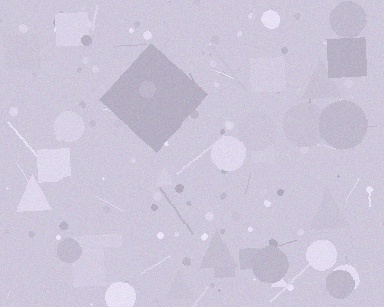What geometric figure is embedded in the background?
A diamond is embedded in the background.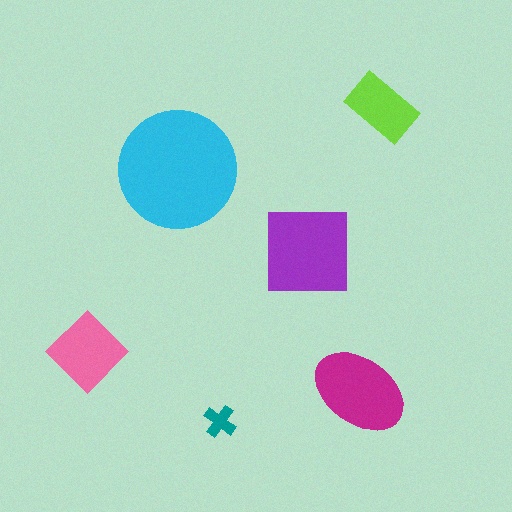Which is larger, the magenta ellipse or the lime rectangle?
The magenta ellipse.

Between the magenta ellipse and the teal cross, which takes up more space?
The magenta ellipse.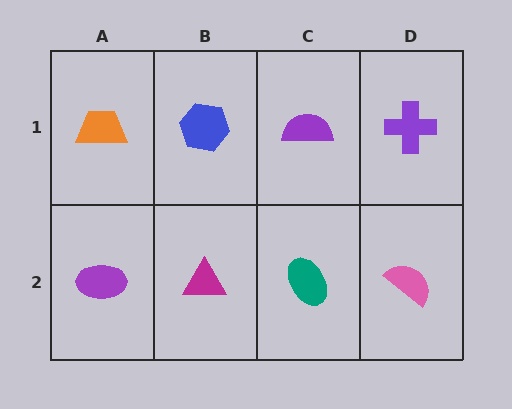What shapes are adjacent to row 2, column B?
A blue hexagon (row 1, column B), a purple ellipse (row 2, column A), a teal ellipse (row 2, column C).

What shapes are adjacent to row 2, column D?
A purple cross (row 1, column D), a teal ellipse (row 2, column C).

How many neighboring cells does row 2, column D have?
2.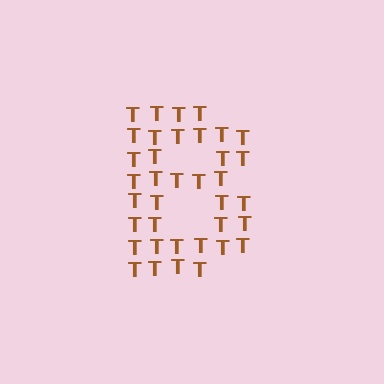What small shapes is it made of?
It is made of small letter T's.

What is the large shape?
The large shape is the letter B.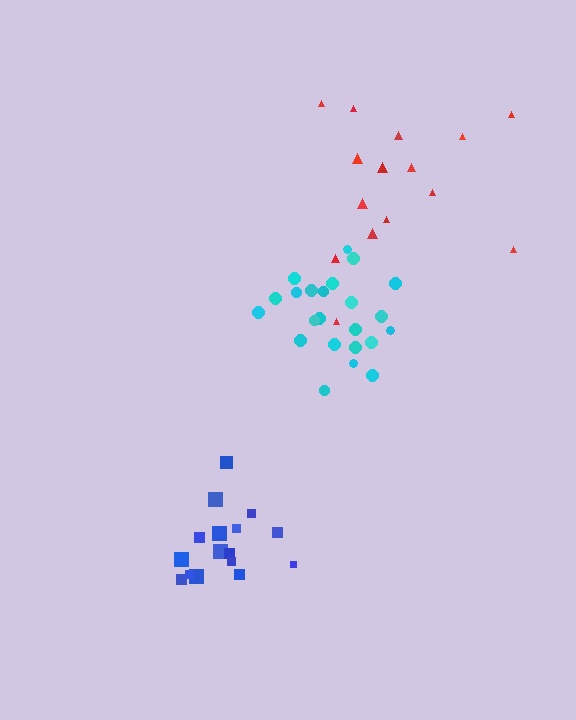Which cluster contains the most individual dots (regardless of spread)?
Cyan (23).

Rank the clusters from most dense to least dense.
cyan, blue, red.